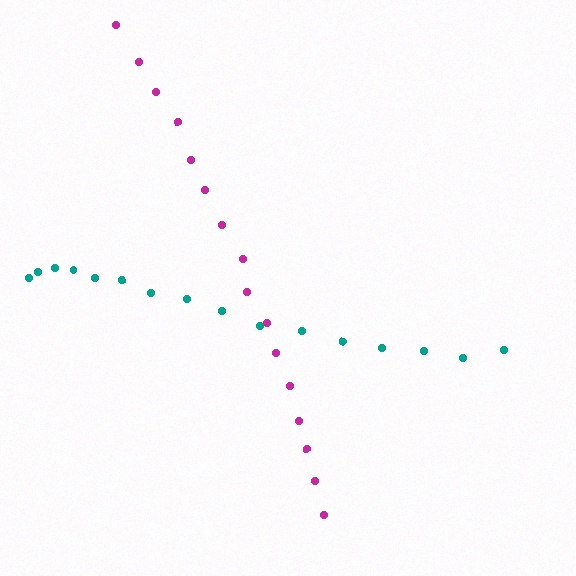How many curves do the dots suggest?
There are 2 distinct paths.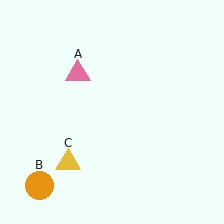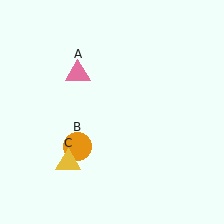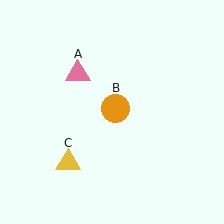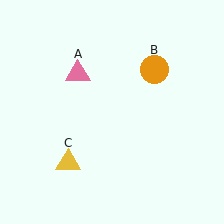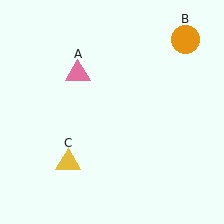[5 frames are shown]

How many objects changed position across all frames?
1 object changed position: orange circle (object B).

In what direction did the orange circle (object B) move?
The orange circle (object B) moved up and to the right.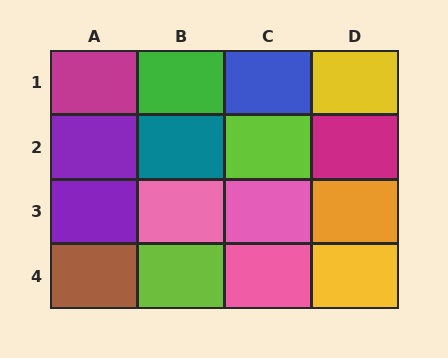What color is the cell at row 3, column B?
Pink.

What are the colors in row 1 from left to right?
Magenta, green, blue, yellow.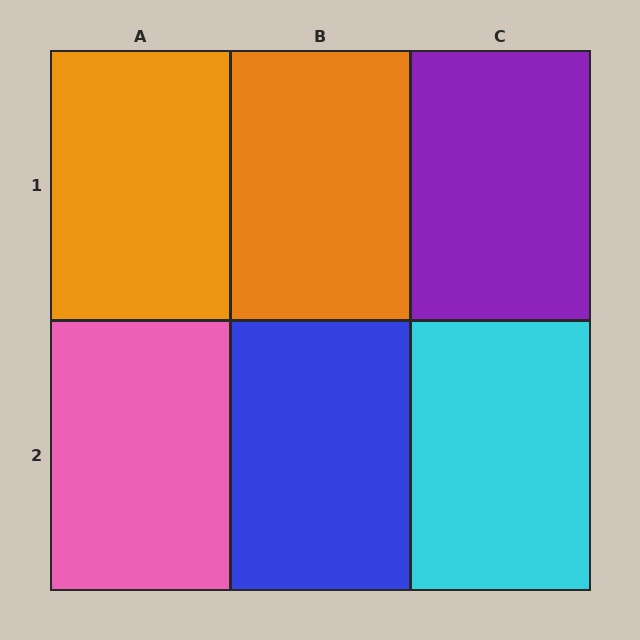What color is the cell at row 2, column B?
Blue.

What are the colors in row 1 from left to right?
Orange, orange, purple.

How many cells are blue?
1 cell is blue.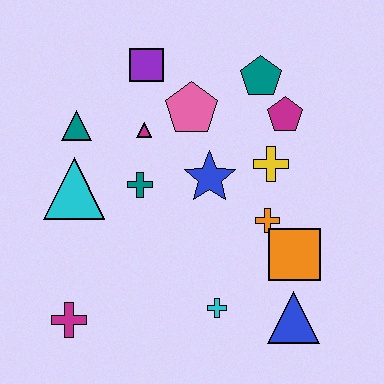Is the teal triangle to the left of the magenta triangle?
Yes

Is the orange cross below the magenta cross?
No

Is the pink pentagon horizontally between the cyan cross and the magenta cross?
Yes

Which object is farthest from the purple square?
The blue triangle is farthest from the purple square.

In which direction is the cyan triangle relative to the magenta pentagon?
The cyan triangle is to the left of the magenta pentagon.